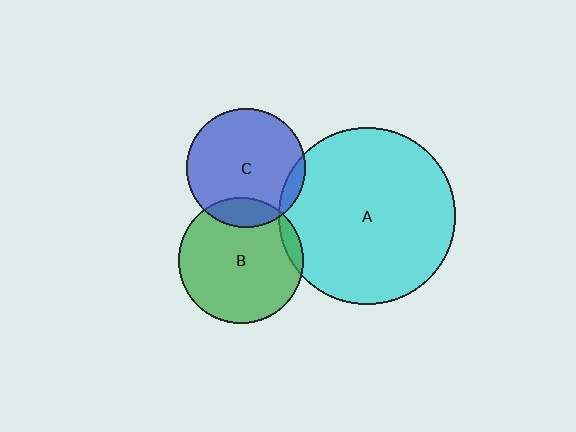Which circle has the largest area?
Circle A (cyan).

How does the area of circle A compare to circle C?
Approximately 2.2 times.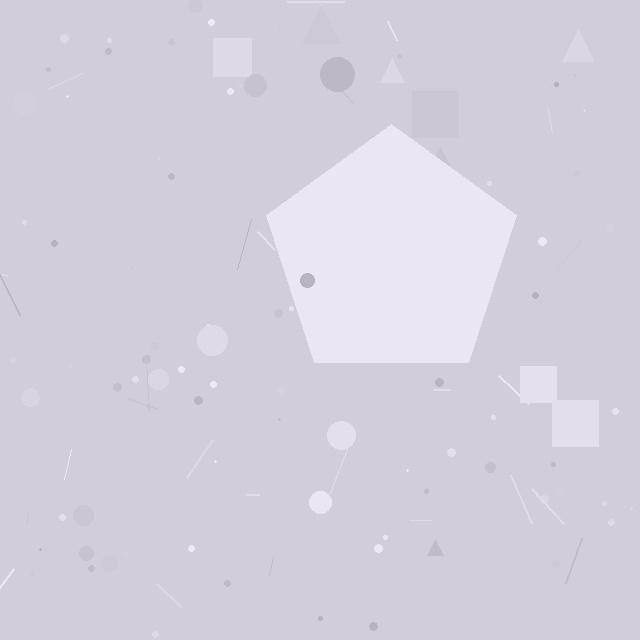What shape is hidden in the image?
A pentagon is hidden in the image.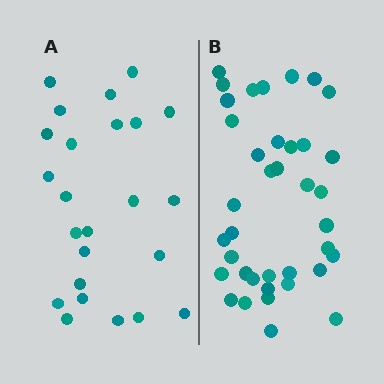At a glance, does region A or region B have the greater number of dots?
Region B (the right region) has more dots.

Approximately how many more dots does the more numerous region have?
Region B has approximately 15 more dots than region A.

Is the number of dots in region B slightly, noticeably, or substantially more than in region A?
Region B has substantially more. The ratio is roughly 1.6 to 1.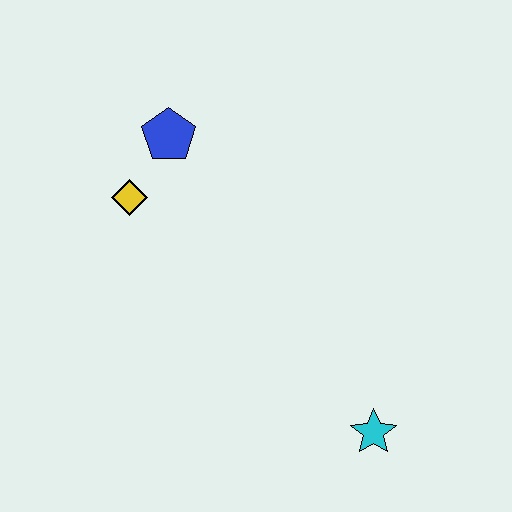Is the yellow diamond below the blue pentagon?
Yes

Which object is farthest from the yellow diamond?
The cyan star is farthest from the yellow diamond.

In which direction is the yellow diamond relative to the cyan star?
The yellow diamond is to the left of the cyan star.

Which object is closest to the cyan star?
The yellow diamond is closest to the cyan star.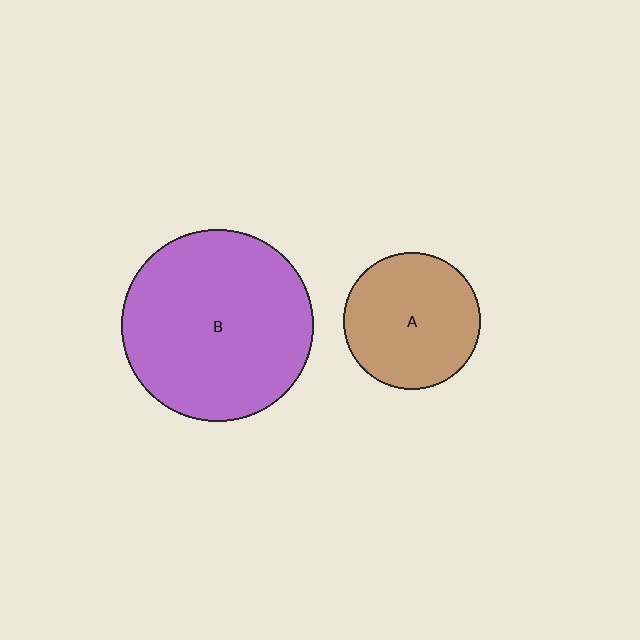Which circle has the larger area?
Circle B (purple).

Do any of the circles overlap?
No, none of the circles overlap.